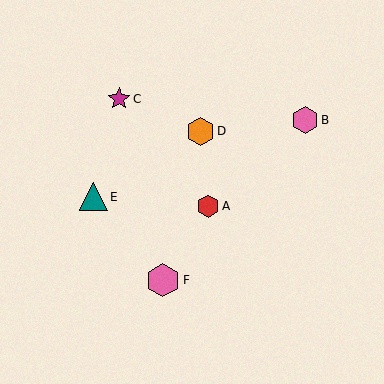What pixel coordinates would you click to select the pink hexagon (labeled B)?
Click at (305, 120) to select the pink hexagon B.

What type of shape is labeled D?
Shape D is an orange hexagon.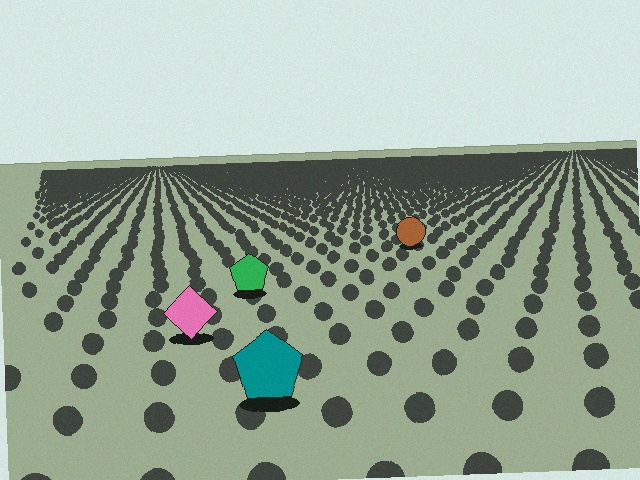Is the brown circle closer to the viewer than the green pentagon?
No. The green pentagon is closer — you can tell from the texture gradient: the ground texture is coarser near it.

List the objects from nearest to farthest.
From nearest to farthest: the teal pentagon, the pink diamond, the green pentagon, the brown circle.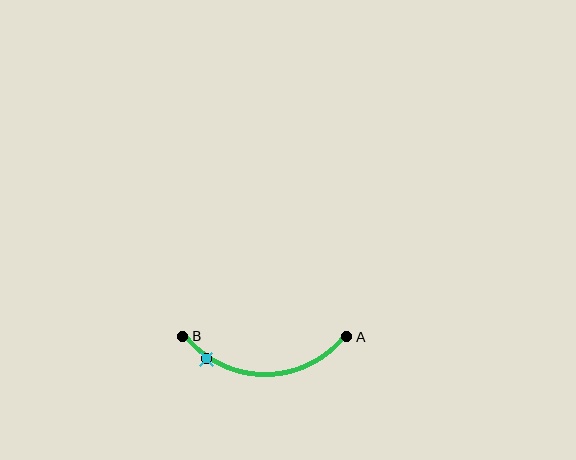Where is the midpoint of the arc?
The arc midpoint is the point on the curve farthest from the straight line joining A and B. It sits below that line.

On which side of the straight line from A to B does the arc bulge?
The arc bulges below the straight line connecting A and B.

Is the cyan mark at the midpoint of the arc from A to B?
No. The cyan mark lies on the arc but is closer to endpoint B. The arc midpoint would be at the point on the curve equidistant along the arc from both A and B.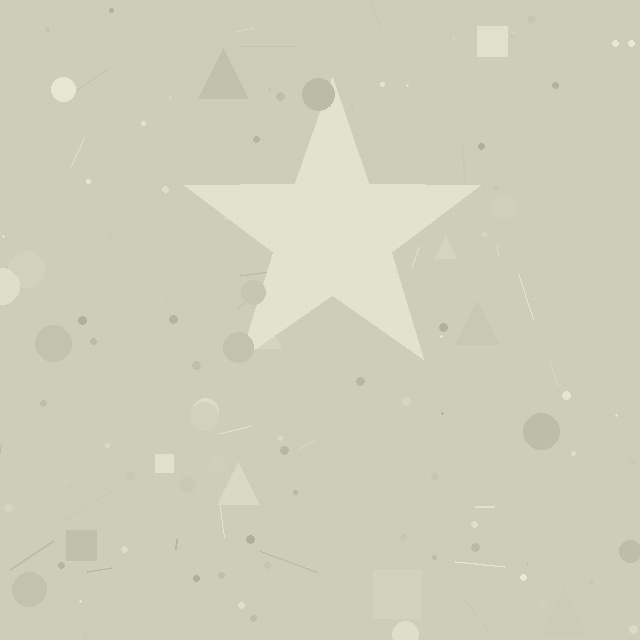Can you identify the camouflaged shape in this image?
The camouflaged shape is a star.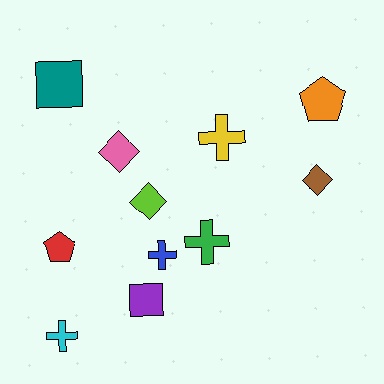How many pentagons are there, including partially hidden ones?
There are 2 pentagons.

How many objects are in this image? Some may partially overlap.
There are 11 objects.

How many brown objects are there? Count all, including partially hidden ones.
There is 1 brown object.